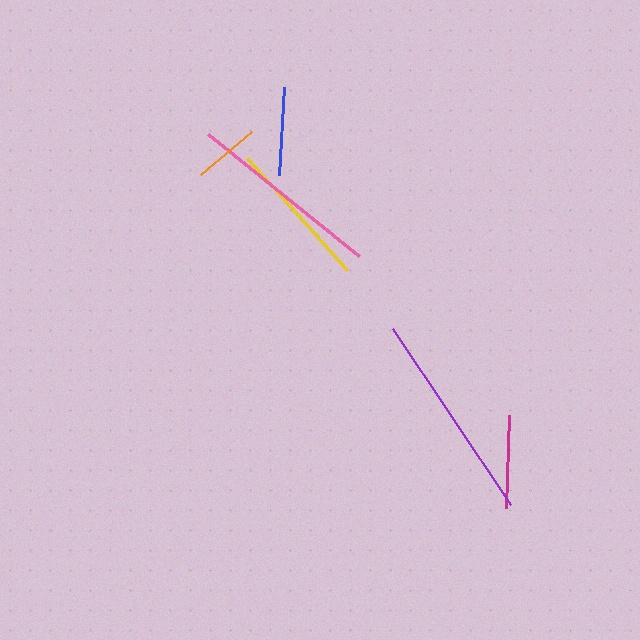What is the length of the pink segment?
The pink segment is approximately 195 pixels long.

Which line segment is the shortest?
The orange line is the shortest at approximately 66 pixels.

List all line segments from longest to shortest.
From longest to shortest: purple, pink, yellow, magenta, blue, orange.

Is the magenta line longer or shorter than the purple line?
The purple line is longer than the magenta line.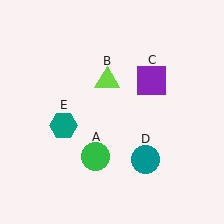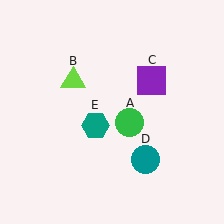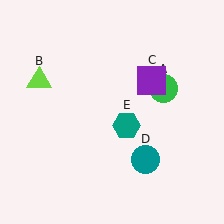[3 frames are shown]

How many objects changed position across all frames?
3 objects changed position: green circle (object A), lime triangle (object B), teal hexagon (object E).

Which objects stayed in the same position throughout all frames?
Purple square (object C) and teal circle (object D) remained stationary.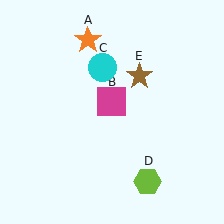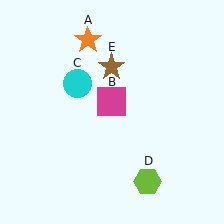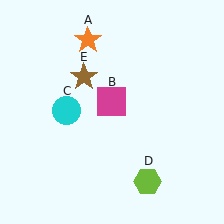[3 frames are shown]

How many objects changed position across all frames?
2 objects changed position: cyan circle (object C), brown star (object E).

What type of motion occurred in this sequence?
The cyan circle (object C), brown star (object E) rotated counterclockwise around the center of the scene.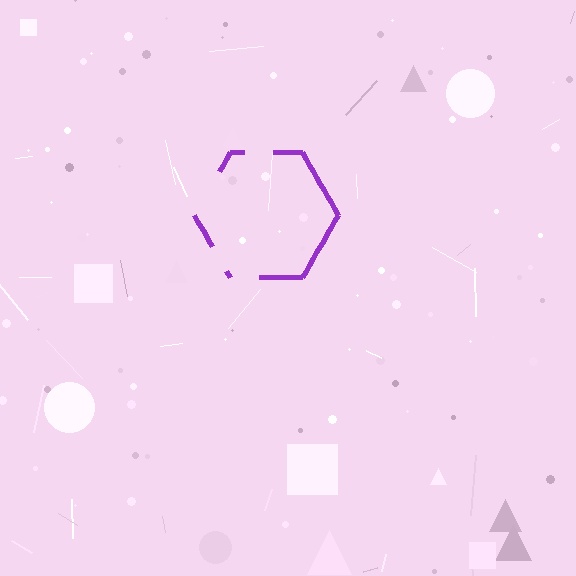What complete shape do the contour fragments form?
The contour fragments form a hexagon.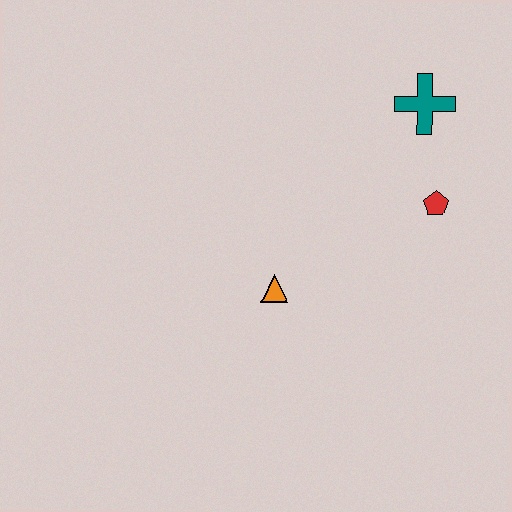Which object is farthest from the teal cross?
The orange triangle is farthest from the teal cross.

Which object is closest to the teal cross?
The red pentagon is closest to the teal cross.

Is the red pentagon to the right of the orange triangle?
Yes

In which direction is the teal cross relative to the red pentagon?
The teal cross is above the red pentagon.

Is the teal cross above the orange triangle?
Yes